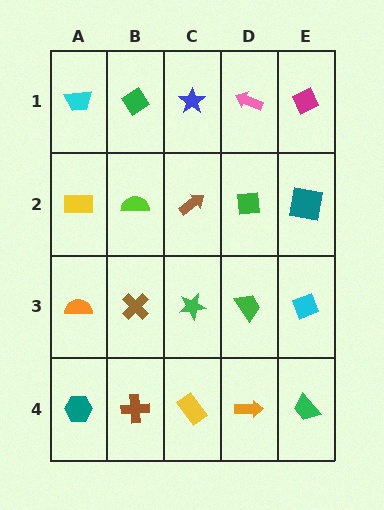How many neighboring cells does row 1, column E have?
2.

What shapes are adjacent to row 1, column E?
A teal square (row 2, column E), a pink arrow (row 1, column D).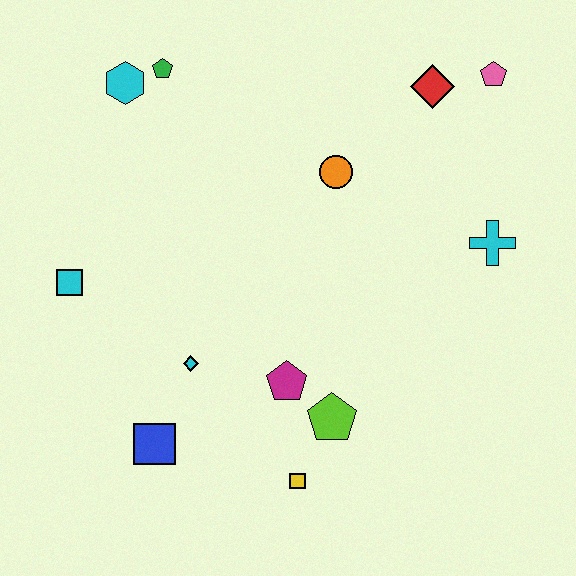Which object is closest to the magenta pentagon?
The lime pentagon is closest to the magenta pentagon.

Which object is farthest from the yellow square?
The pink pentagon is farthest from the yellow square.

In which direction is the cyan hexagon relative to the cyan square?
The cyan hexagon is above the cyan square.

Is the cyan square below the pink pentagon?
Yes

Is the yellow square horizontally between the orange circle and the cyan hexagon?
Yes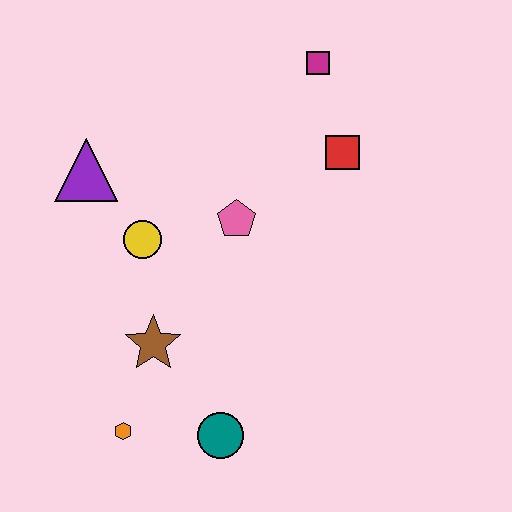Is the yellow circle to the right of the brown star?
No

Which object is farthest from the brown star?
The magenta square is farthest from the brown star.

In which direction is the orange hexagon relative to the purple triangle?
The orange hexagon is below the purple triangle.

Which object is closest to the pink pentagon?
The yellow circle is closest to the pink pentagon.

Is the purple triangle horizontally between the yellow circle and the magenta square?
No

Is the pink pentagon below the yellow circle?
No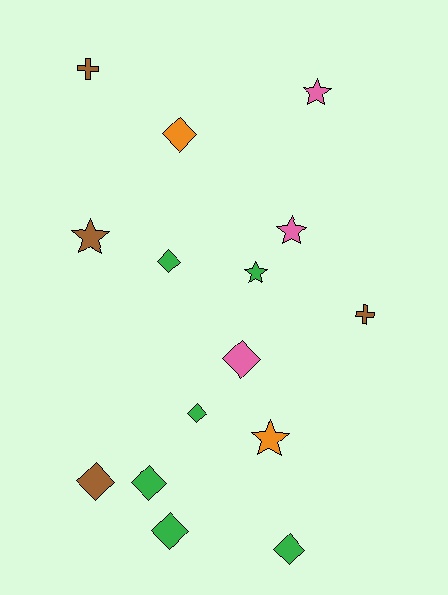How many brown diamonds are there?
There is 1 brown diamond.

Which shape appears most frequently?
Diamond, with 8 objects.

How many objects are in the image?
There are 15 objects.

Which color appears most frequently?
Green, with 6 objects.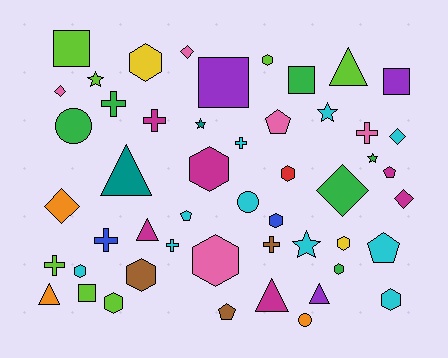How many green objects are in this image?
There are 6 green objects.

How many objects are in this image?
There are 50 objects.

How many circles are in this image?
There are 3 circles.